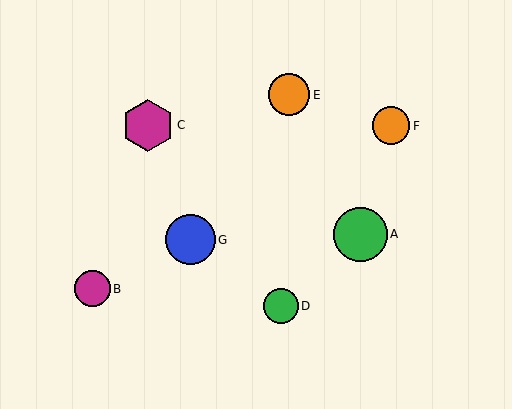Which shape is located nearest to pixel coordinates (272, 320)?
The green circle (labeled D) at (281, 306) is nearest to that location.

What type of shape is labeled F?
Shape F is an orange circle.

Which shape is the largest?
The green circle (labeled A) is the largest.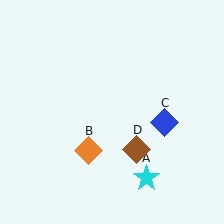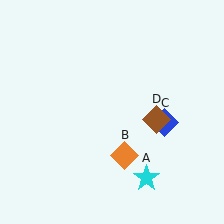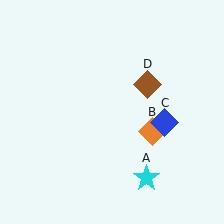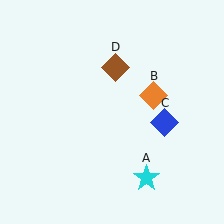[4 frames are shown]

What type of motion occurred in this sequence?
The orange diamond (object B), brown diamond (object D) rotated counterclockwise around the center of the scene.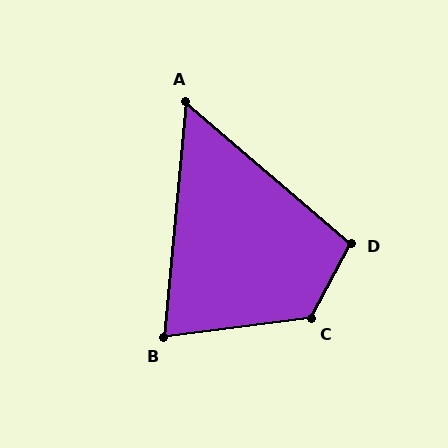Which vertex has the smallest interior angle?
A, at approximately 55 degrees.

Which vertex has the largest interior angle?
C, at approximately 125 degrees.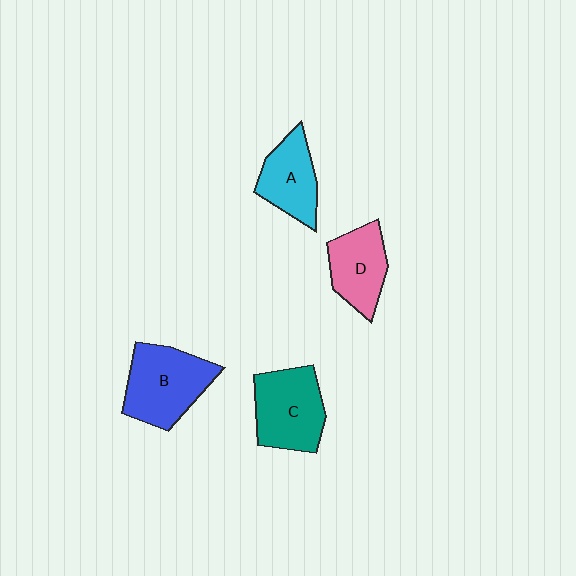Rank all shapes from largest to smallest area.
From largest to smallest: B (blue), C (teal), D (pink), A (cyan).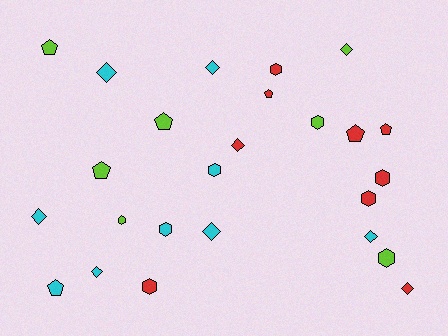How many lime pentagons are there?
There are 3 lime pentagons.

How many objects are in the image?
There are 25 objects.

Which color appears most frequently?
Red, with 9 objects.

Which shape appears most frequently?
Diamond, with 9 objects.